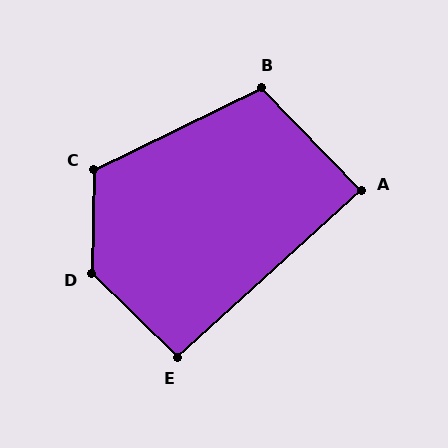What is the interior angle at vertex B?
Approximately 108 degrees (obtuse).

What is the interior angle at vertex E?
Approximately 93 degrees (approximately right).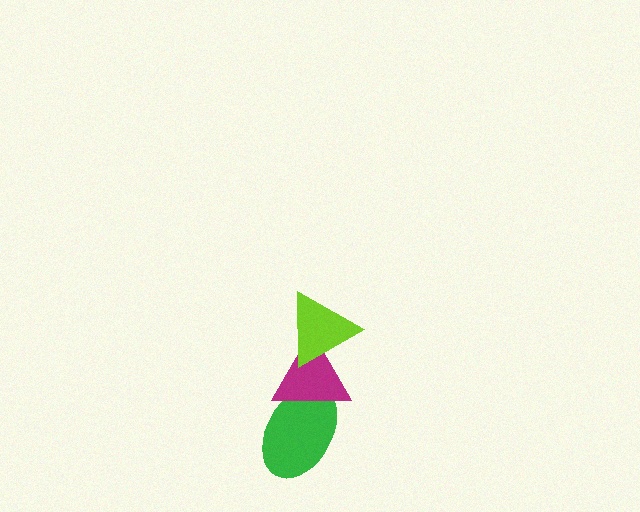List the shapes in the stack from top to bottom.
From top to bottom: the lime triangle, the magenta triangle, the green ellipse.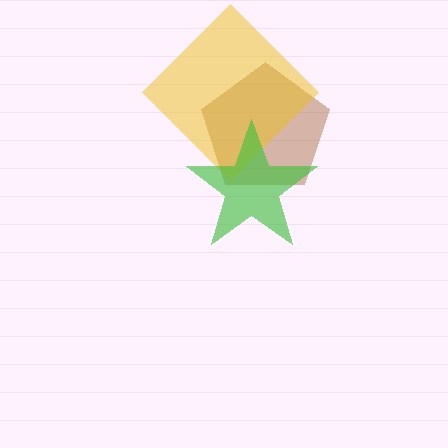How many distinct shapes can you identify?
There are 3 distinct shapes: a brown pentagon, a yellow diamond, a green star.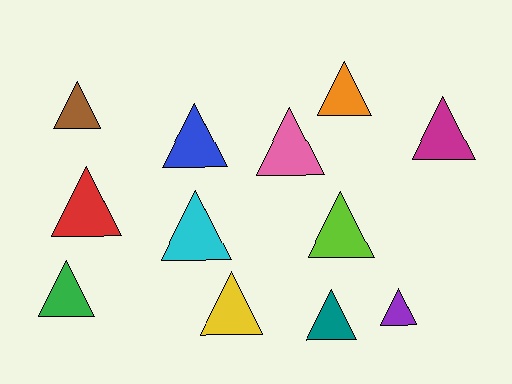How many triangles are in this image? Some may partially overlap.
There are 12 triangles.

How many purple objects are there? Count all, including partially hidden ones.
There is 1 purple object.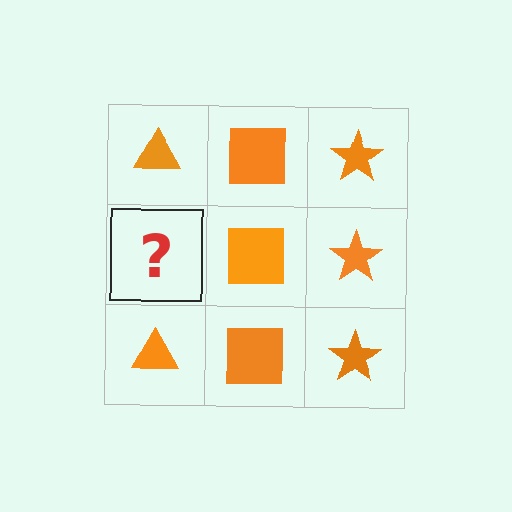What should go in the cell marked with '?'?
The missing cell should contain an orange triangle.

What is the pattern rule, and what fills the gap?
The rule is that each column has a consistent shape. The gap should be filled with an orange triangle.